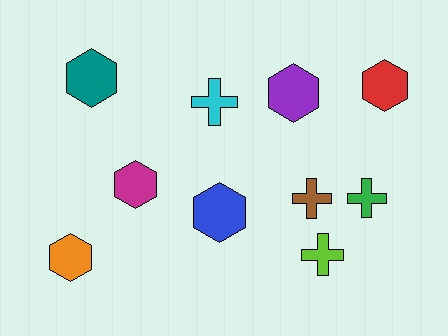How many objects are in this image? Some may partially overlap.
There are 10 objects.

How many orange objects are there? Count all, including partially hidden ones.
There is 1 orange object.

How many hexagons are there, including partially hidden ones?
There are 6 hexagons.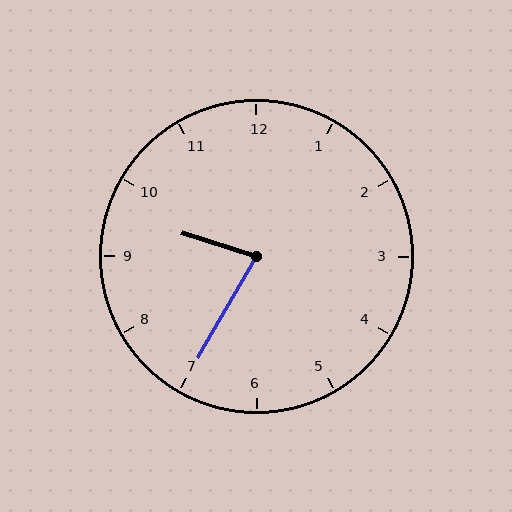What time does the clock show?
9:35.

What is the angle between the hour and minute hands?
Approximately 78 degrees.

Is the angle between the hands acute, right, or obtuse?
It is acute.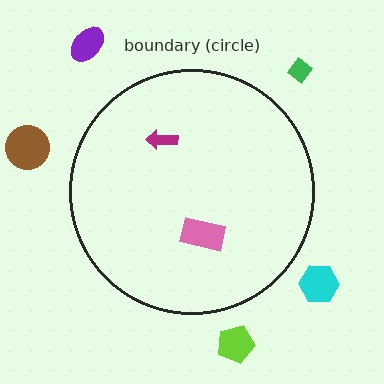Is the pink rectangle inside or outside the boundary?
Inside.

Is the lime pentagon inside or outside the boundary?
Outside.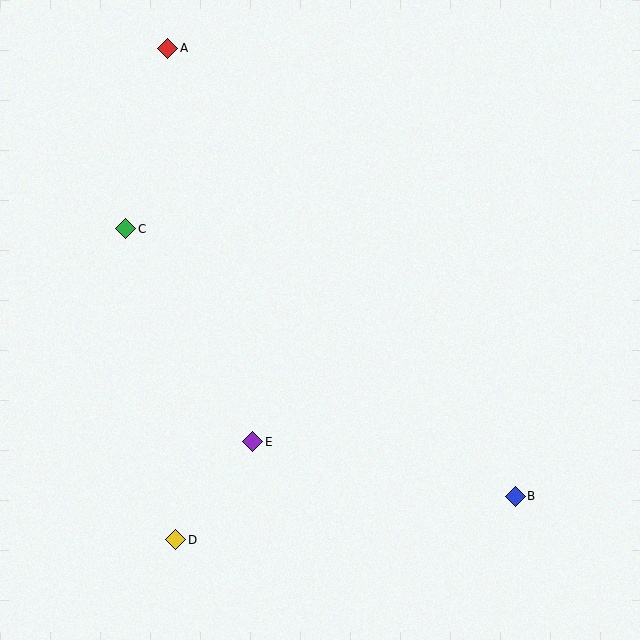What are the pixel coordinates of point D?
Point D is at (176, 540).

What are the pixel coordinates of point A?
Point A is at (168, 48).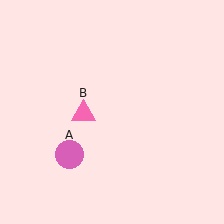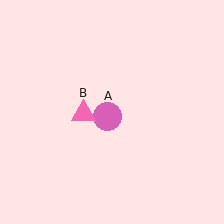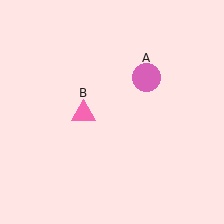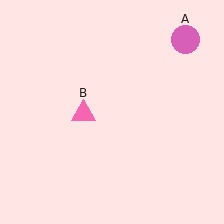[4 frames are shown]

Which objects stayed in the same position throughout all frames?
Pink triangle (object B) remained stationary.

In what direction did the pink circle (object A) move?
The pink circle (object A) moved up and to the right.